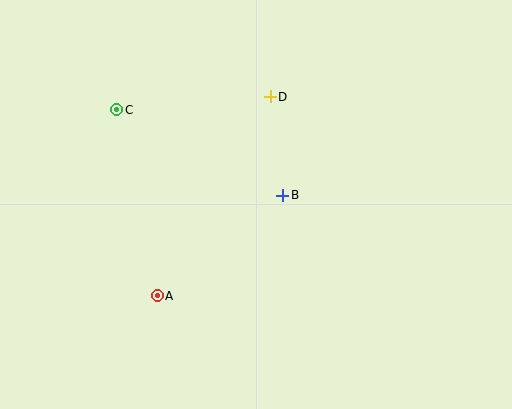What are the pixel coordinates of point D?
Point D is at (270, 97).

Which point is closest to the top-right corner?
Point D is closest to the top-right corner.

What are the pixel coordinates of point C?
Point C is at (117, 110).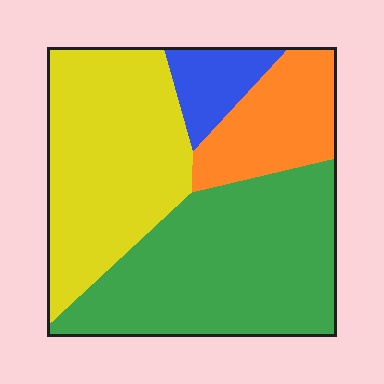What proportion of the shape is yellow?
Yellow takes up about one third (1/3) of the shape.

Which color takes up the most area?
Green, at roughly 40%.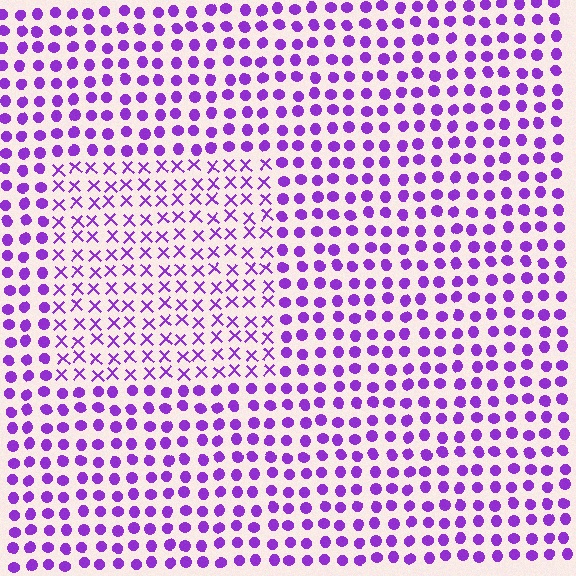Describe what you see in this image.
The image is filled with small purple elements arranged in a uniform grid. A rectangle-shaped region contains X marks, while the surrounding area contains circles. The boundary is defined purely by the change in element shape.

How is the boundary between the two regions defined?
The boundary is defined by a change in element shape: X marks inside vs. circles outside. All elements share the same color and spacing.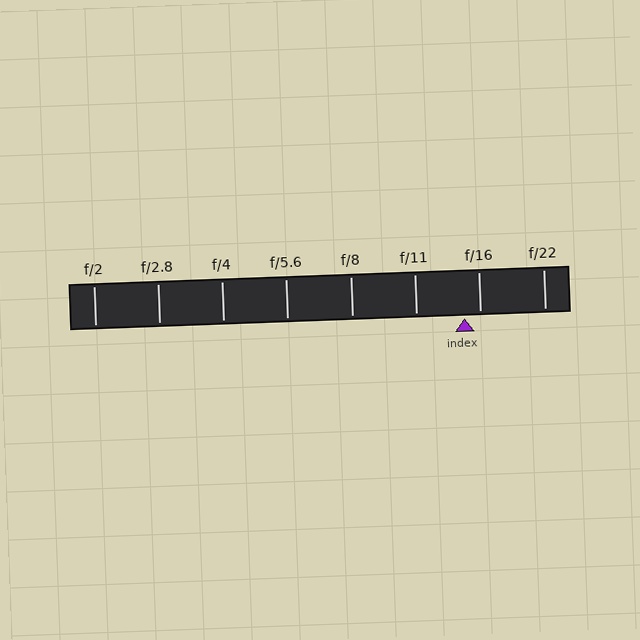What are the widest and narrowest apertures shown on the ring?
The widest aperture shown is f/2 and the narrowest is f/22.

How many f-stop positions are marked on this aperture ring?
There are 8 f-stop positions marked.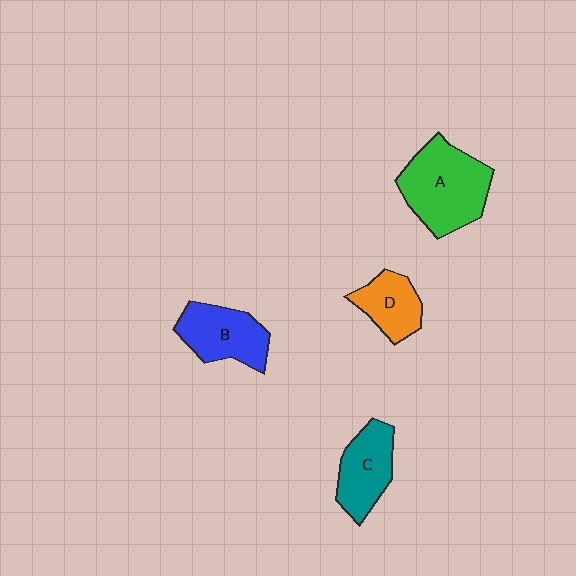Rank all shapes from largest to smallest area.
From largest to smallest: A (green), B (blue), C (teal), D (orange).